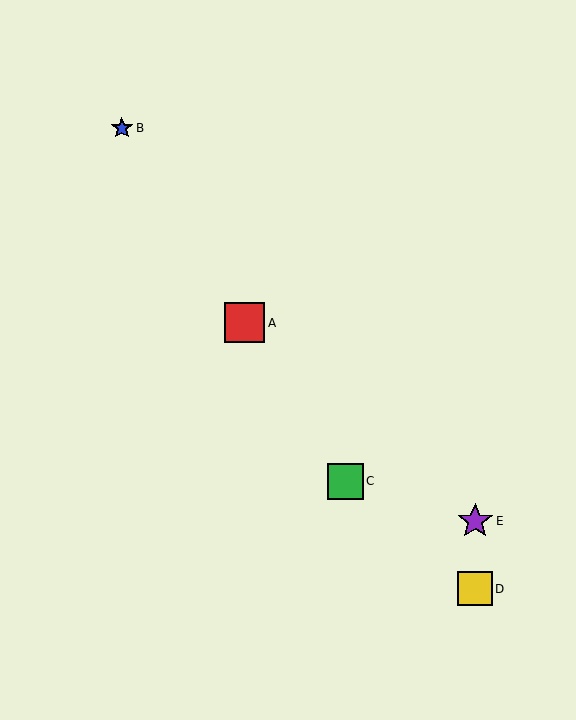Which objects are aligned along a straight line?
Objects A, B, C are aligned along a straight line.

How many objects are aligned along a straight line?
3 objects (A, B, C) are aligned along a straight line.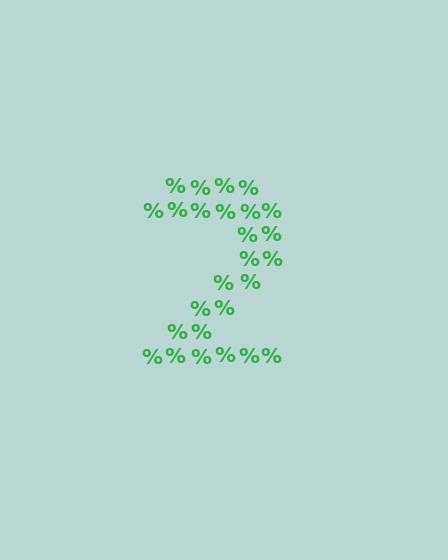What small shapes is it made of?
It is made of small percent signs.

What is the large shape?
The large shape is the digit 2.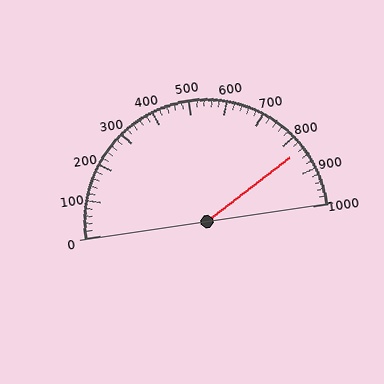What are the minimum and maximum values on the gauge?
The gauge ranges from 0 to 1000.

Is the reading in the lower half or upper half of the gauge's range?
The reading is in the upper half of the range (0 to 1000).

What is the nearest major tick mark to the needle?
The nearest major tick mark is 800.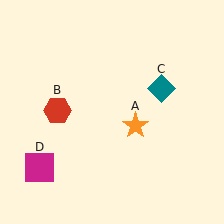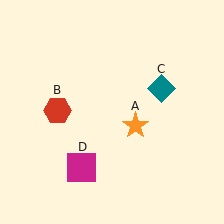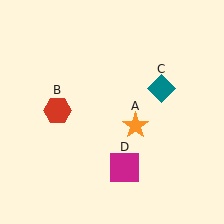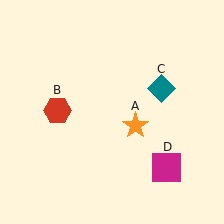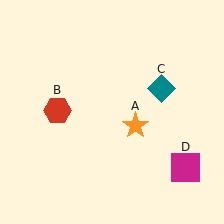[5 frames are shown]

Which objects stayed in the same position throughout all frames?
Orange star (object A) and red hexagon (object B) and teal diamond (object C) remained stationary.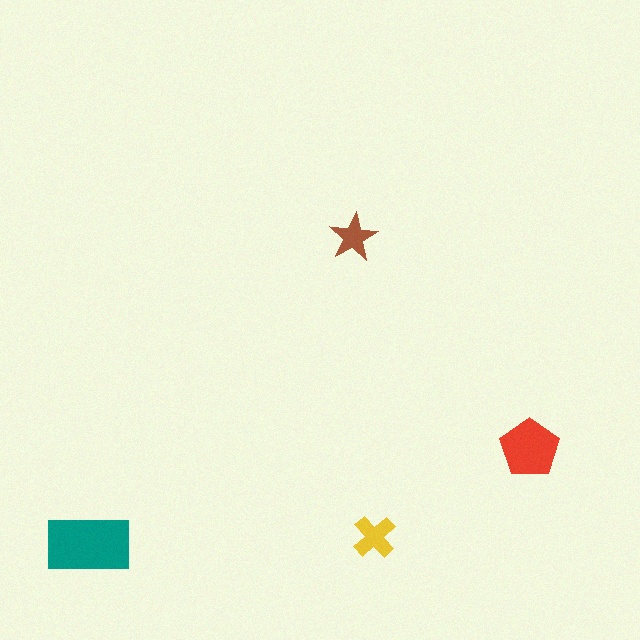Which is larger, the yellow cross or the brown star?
The yellow cross.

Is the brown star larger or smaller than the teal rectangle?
Smaller.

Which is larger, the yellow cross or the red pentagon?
The red pentagon.